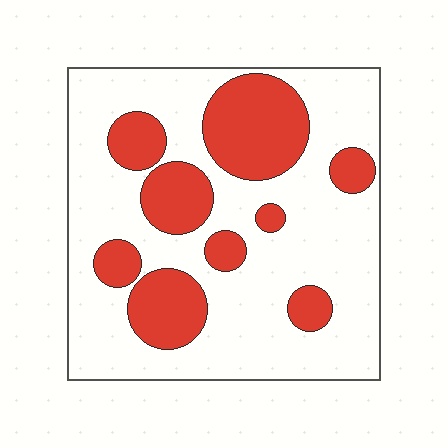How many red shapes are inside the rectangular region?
9.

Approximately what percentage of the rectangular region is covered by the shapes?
Approximately 30%.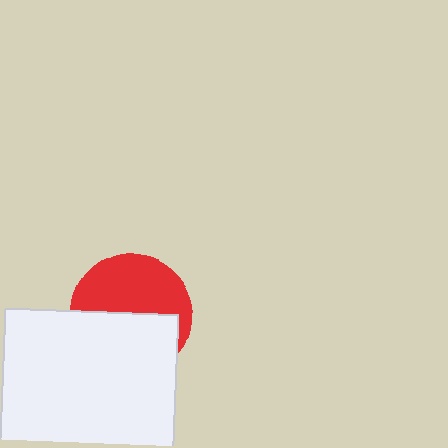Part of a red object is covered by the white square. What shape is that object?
It is a circle.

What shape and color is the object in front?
The object in front is a white square.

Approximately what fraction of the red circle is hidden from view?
Roughly 50% of the red circle is hidden behind the white square.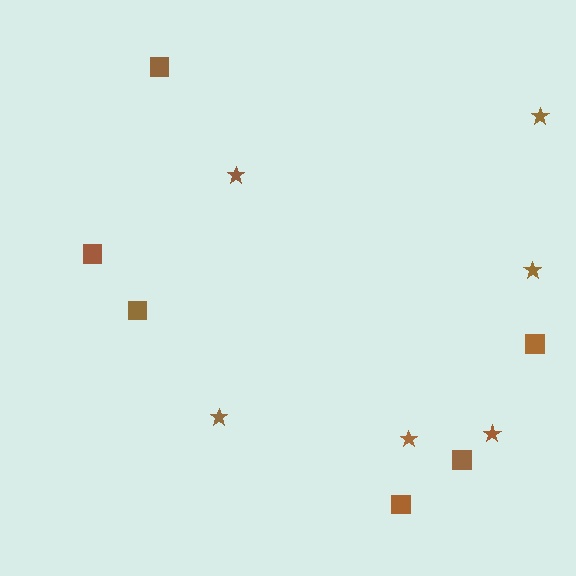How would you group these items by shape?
There are 2 groups: one group of squares (6) and one group of stars (6).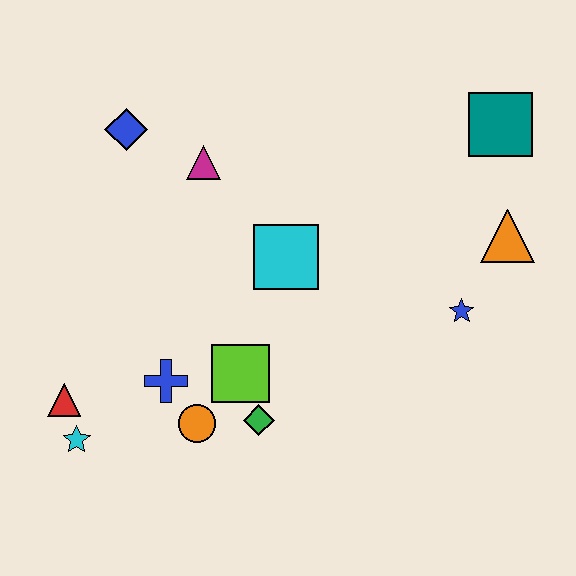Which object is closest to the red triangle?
The cyan star is closest to the red triangle.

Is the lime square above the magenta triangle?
No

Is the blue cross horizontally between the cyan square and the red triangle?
Yes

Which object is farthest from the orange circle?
The teal square is farthest from the orange circle.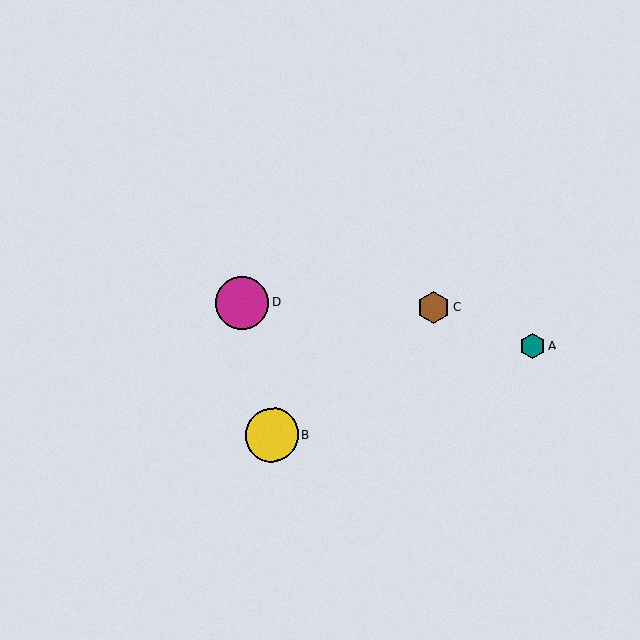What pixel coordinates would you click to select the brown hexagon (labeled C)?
Click at (433, 307) to select the brown hexagon C.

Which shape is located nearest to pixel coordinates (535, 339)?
The teal hexagon (labeled A) at (533, 346) is nearest to that location.